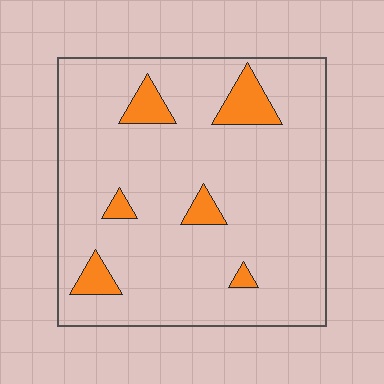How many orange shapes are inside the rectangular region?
6.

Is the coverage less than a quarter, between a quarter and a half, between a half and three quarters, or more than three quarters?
Less than a quarter.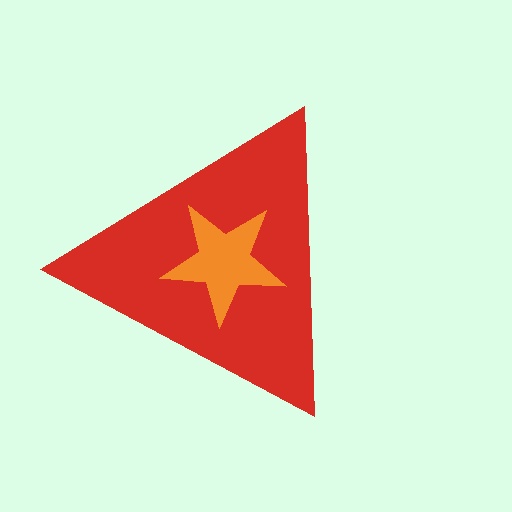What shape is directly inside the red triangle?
The orange star.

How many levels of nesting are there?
2.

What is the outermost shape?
The red triangle.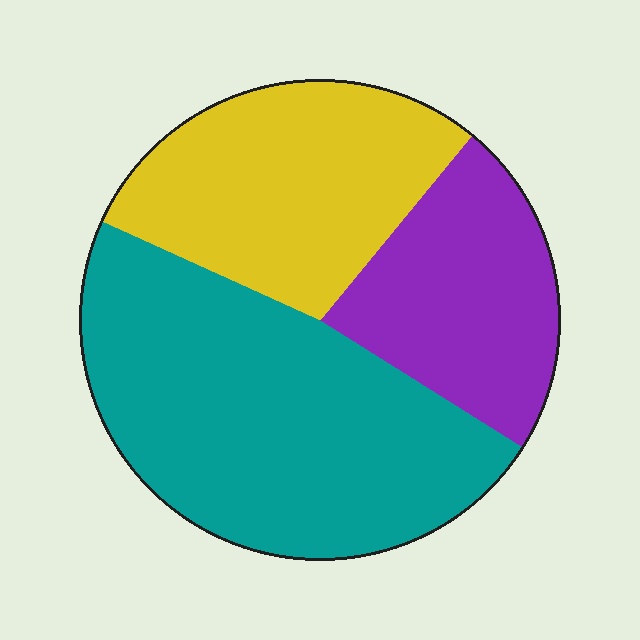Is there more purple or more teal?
Teal.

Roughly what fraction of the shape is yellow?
Yellow covers around 30% of the shape.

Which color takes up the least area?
Purple, at roughly 25%.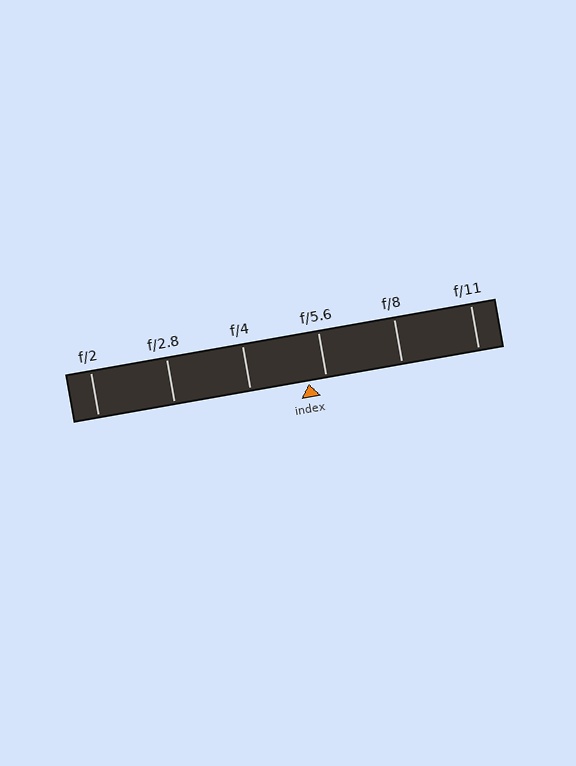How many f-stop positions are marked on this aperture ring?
There are 6 f-stop positions marked.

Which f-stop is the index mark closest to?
The index mark is closest to f/5.6.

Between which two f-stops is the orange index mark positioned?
The index mark is between f/4 and f/5.6.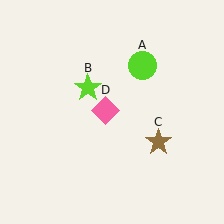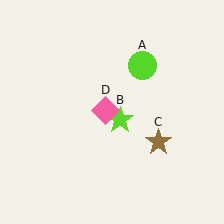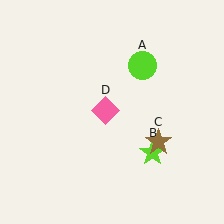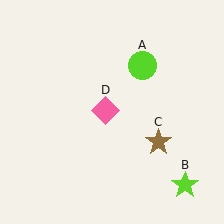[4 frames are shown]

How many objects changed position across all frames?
1 object changed position: lime star (object B).